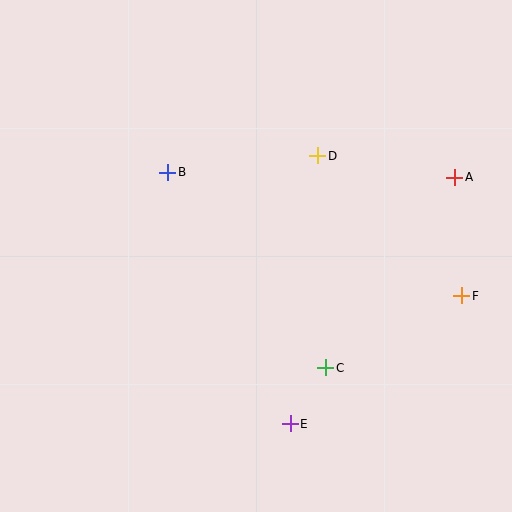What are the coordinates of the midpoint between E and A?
The midpoint between E and A is at (372, 301).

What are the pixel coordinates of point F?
Point F is at (462, 296).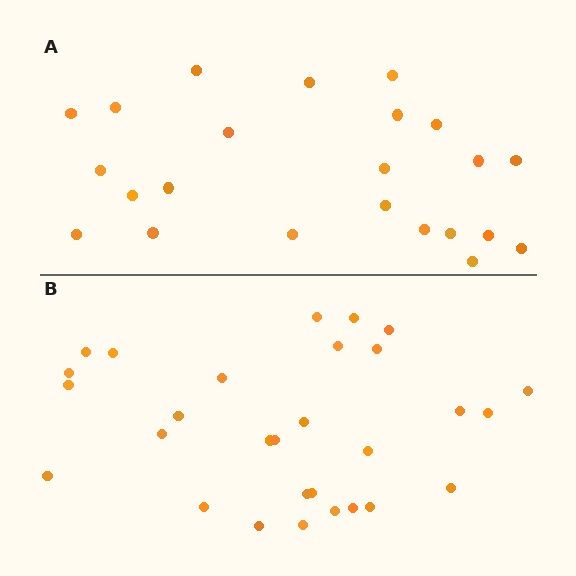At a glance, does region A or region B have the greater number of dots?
Region B (the bottom region) has more dots.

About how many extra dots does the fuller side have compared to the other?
Region B has about 6 more dots than region A.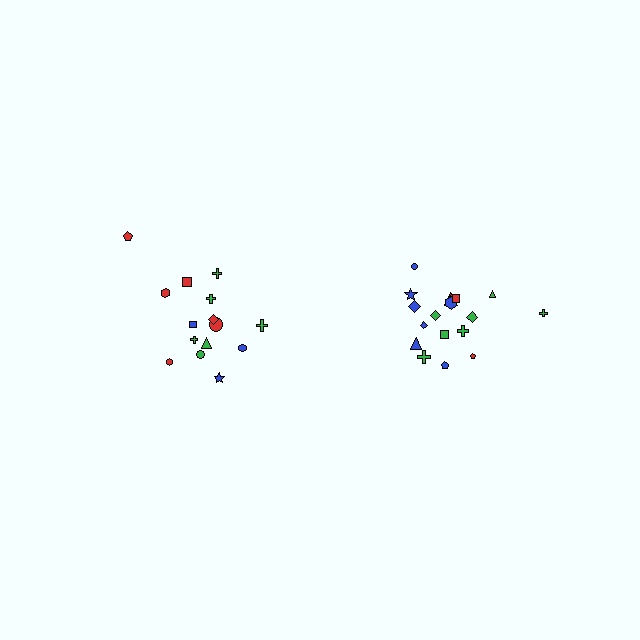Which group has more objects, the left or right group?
The right group.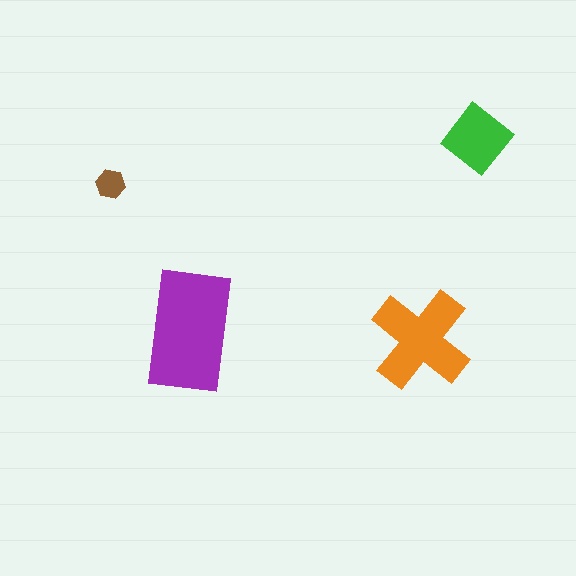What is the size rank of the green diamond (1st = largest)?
3rd.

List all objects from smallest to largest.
The brown hexagon, the green diamond, the orange cross, the purple rectangle.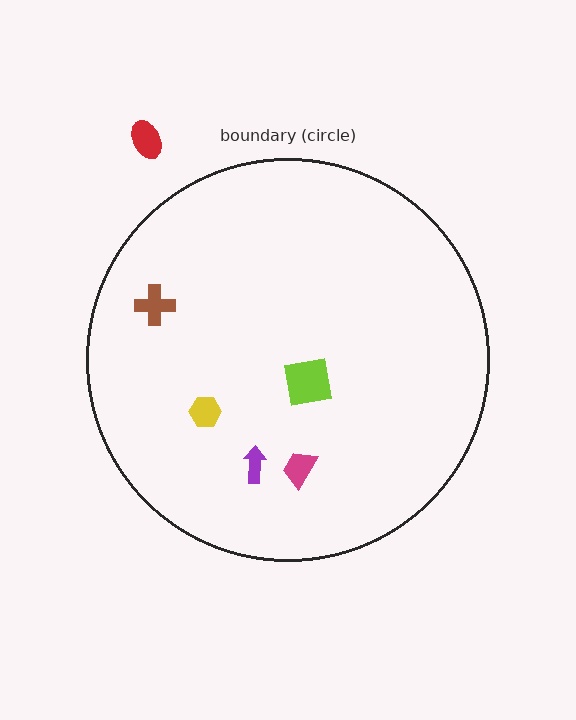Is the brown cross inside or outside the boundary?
Inside.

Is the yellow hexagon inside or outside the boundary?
Inside.